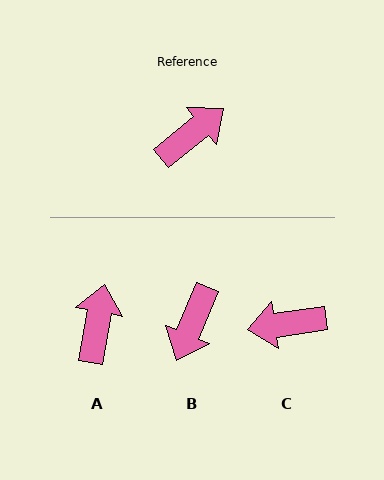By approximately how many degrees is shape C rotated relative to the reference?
Approximately 150 degrees counter-clockwise.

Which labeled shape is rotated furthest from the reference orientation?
B, about 152 degrees away.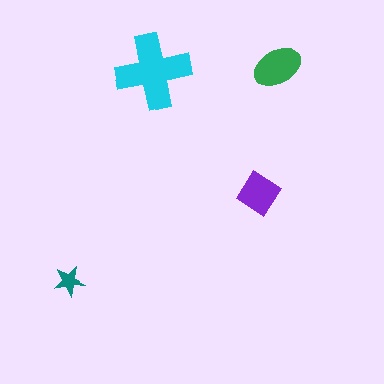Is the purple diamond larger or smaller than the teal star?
Larger.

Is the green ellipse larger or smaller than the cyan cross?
Smaller.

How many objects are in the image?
There are 4 objects in the image.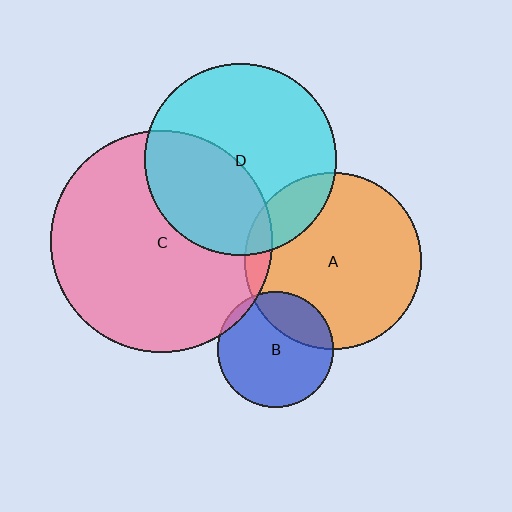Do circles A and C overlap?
Yes.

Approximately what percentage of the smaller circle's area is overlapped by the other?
Approximately 10%.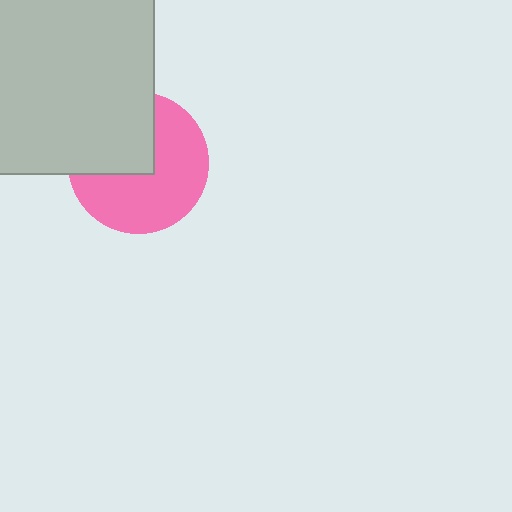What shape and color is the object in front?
The object in front is a light gray square.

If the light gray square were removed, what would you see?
You would see the complete pink circle.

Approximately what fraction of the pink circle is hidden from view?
Roughly 40% of the pink circle is hidden behind the light gray square.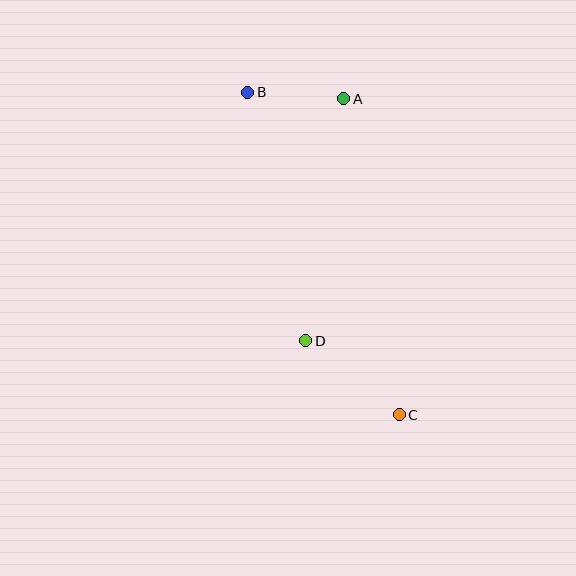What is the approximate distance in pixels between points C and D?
The distance between C and D is approximately 119 pixels.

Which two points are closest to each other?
Points A and B are closest to each other.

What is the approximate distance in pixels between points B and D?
The distance between B and D is approximately 255 pixels.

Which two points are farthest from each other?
Points B and C are farthest from each other.